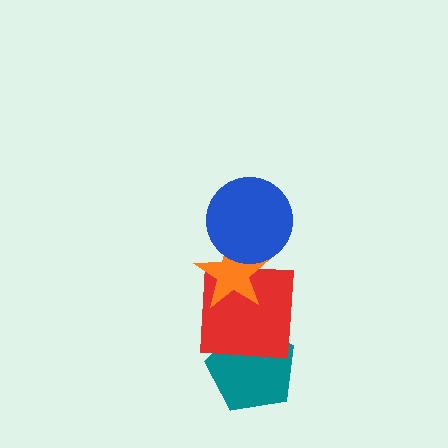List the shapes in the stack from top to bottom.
From top to bottom: the blue circle, the orange star, the red square, the teal pentagon.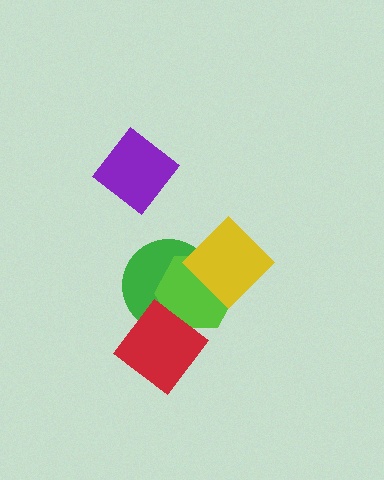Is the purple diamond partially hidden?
No, no other shape covers it.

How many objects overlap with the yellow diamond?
2 objects overlap with the yellow diamond.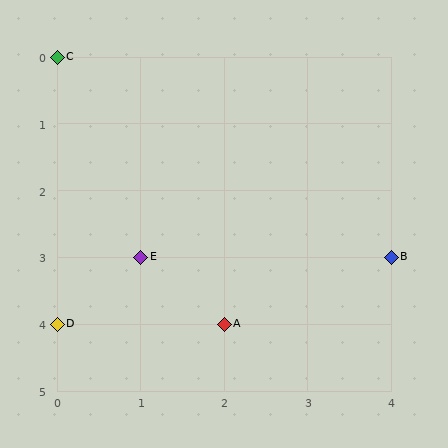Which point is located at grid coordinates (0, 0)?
Point C is at (0, 0).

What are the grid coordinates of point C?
Point C is at grid coordinates (0, 0).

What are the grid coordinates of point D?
Point D is at grid coordinates (0, 4).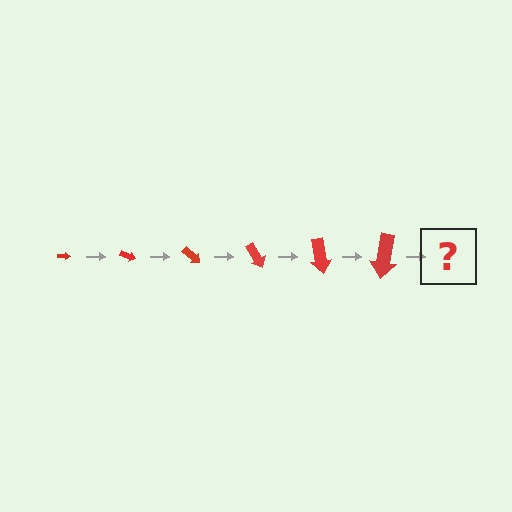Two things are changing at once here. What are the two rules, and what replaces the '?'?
The two rules are that the arrow grows larger each step and it rotates 20 degrees each step. The '?' should be an arrow, larger than the previous one and rotated 120 degrees from the start.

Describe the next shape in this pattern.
It should be an arrow, larger than the previous one and rotated 120 degrees from the start.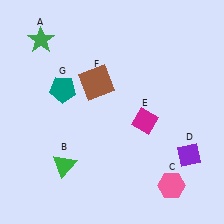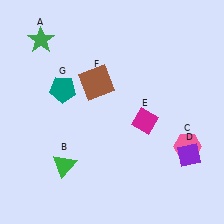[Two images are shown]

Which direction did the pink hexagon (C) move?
The pink hexagon (C) moved up.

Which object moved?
The pink hexagon (C) moved up.